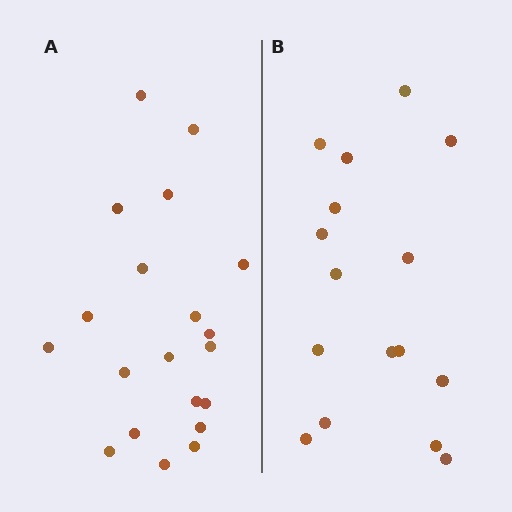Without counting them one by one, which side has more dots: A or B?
Region A (the left region) has more dots.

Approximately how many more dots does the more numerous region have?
Region A has about 4 more dots than region B.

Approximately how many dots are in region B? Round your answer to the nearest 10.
About 20 dots. (The exact count is 16, which rounds to 20.)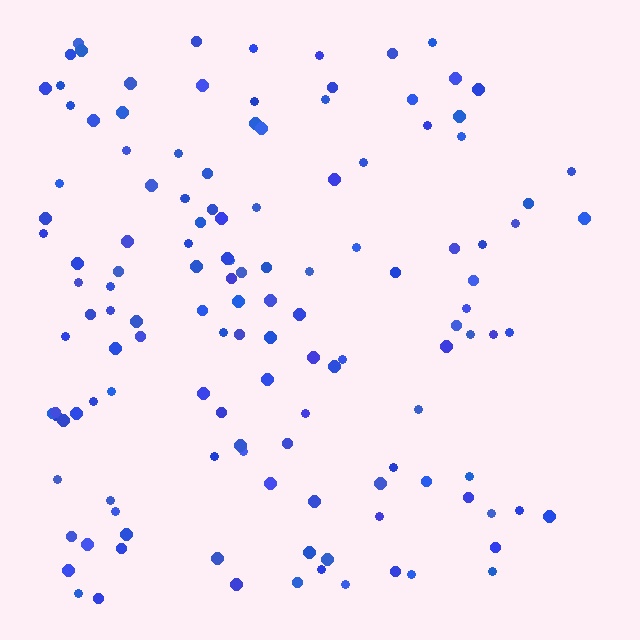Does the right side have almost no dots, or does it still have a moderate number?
Still a moderate number, just noticeably fewer than the left.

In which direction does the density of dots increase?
From right to left, with the left side densest.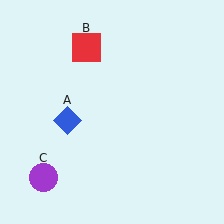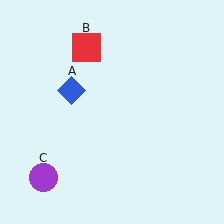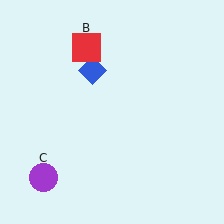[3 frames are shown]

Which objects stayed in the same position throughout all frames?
Red square (object B) and purple circle (object C) remained stationary.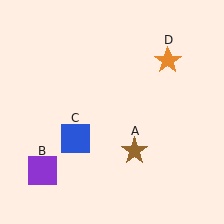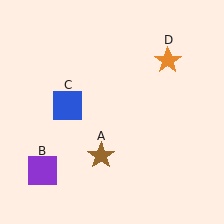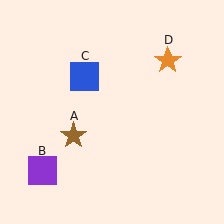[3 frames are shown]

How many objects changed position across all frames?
2 objects changed position: brown star (object A), blue square (object C).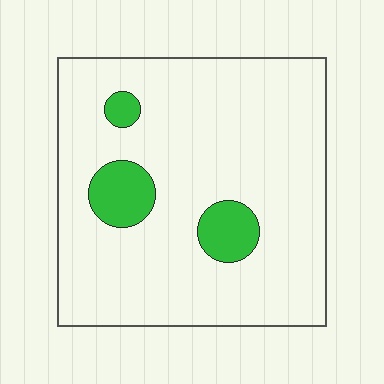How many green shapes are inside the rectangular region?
3.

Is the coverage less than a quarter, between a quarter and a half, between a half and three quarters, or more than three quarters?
Less than a quarter.